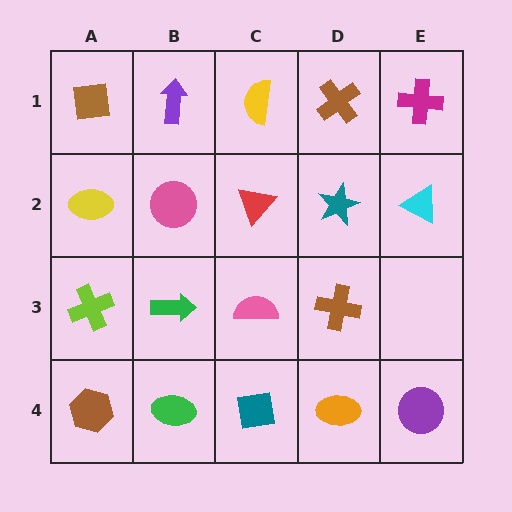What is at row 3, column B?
A green arrow.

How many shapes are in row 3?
4 shapes.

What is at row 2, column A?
A yellow ellipse.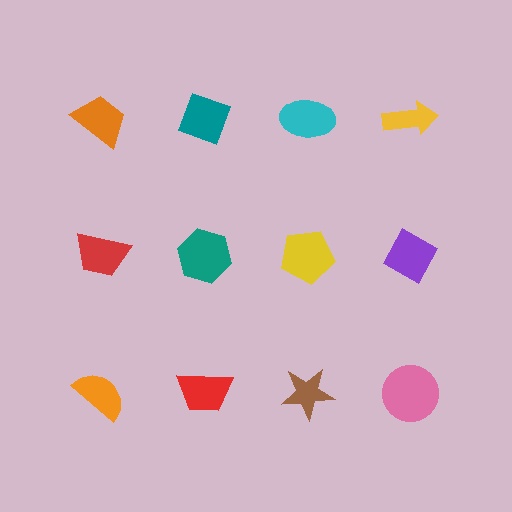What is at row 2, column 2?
A teal hexagon.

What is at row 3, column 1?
An orange semicircle.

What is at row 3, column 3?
A brown star.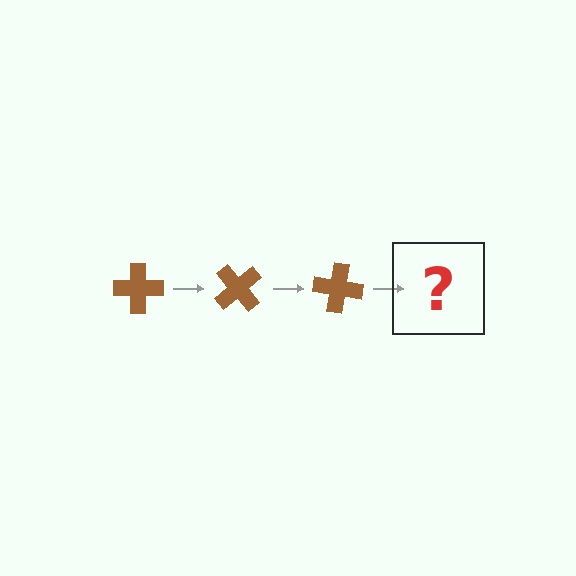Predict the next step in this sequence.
The next step is a brown cross rotated 150 degrees.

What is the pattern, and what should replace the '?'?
The pattern is that the cross rotates 50 degrees each step. The '?' should be a brown cross rotated 150 degrees.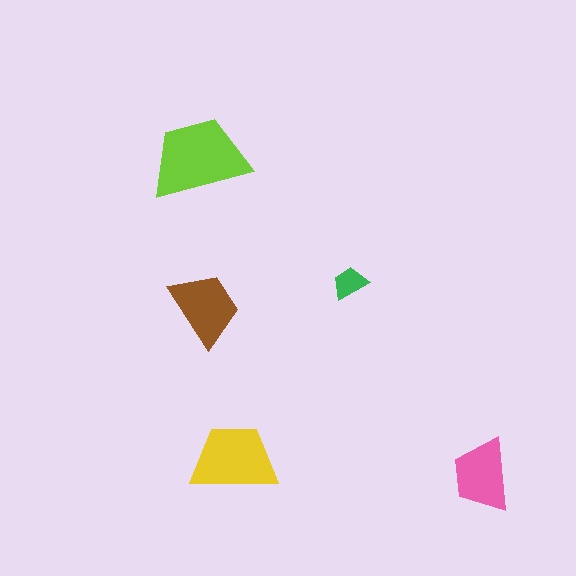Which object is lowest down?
The pink trapezoid is bottommost.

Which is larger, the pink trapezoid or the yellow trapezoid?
The yellow one.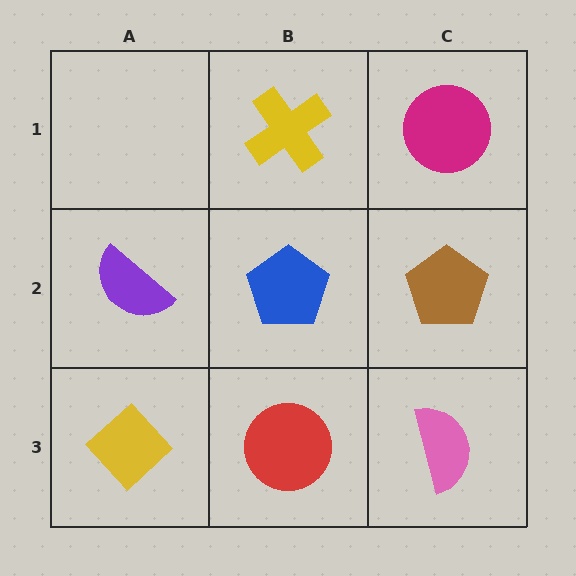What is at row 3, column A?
A yellow diamond.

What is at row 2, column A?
A purple semicircle.